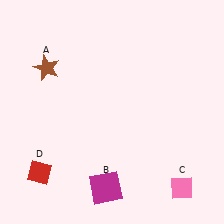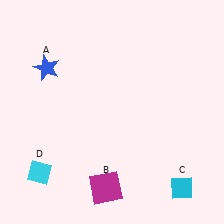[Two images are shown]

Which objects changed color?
A changed from brown to blue. C changed from pink to cyan. D changed from red to cyan.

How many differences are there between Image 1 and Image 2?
There are 3 differences between the two images.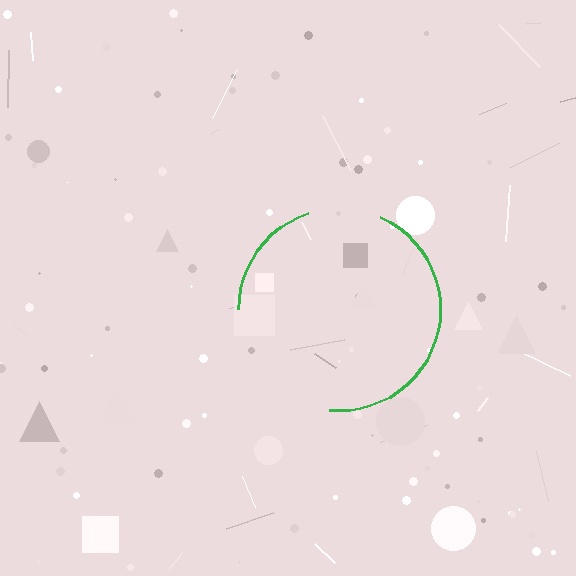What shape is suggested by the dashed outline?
The dashed outline suggests a circle.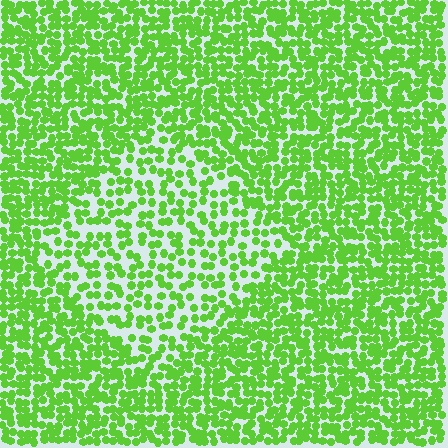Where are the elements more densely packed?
The elements are more densely packed outside the diamond boundary.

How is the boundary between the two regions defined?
The boundary is defined by a change in element density (approximately 1.8x ratio). All elements are the same color, size, and shape.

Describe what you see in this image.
The image contains small lime elements arranged at two different densities. A diamond-shaped region is visible where the elements are less densely packed than the surrounding area.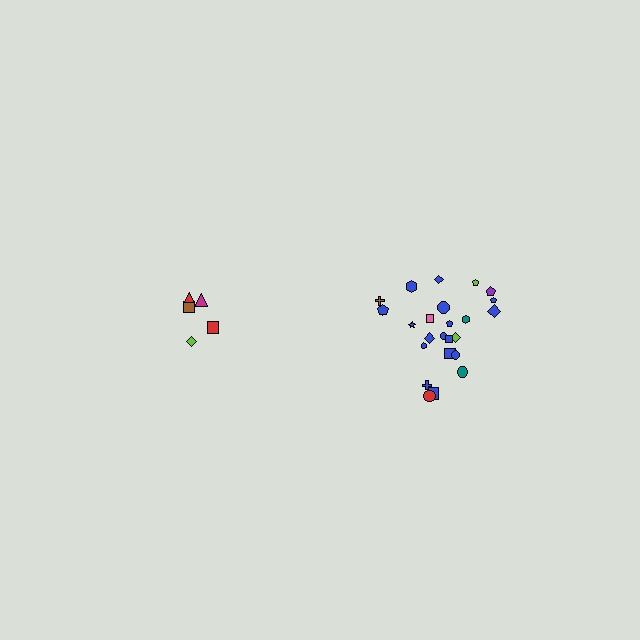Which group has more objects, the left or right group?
The right group.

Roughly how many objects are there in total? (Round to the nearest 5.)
Roughly 30 objects in total.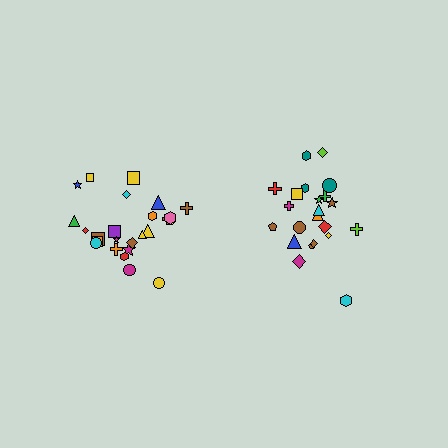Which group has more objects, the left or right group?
The left group.